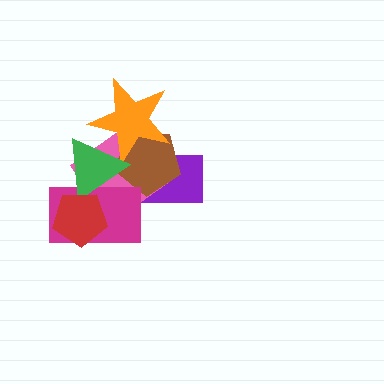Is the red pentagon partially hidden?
No, no other shape covers it.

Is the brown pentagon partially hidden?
Yes, it is partially covered by another shape.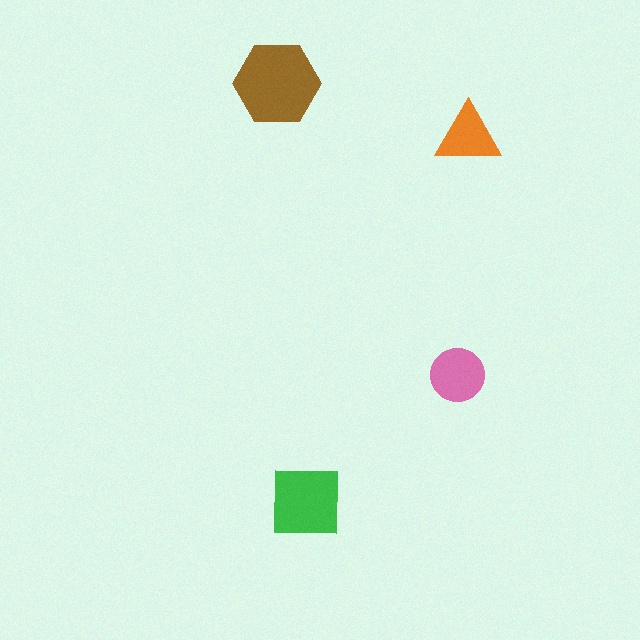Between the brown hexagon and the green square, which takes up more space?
The brown hexagon.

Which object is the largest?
The brown hexagon.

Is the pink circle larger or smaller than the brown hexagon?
Smaller.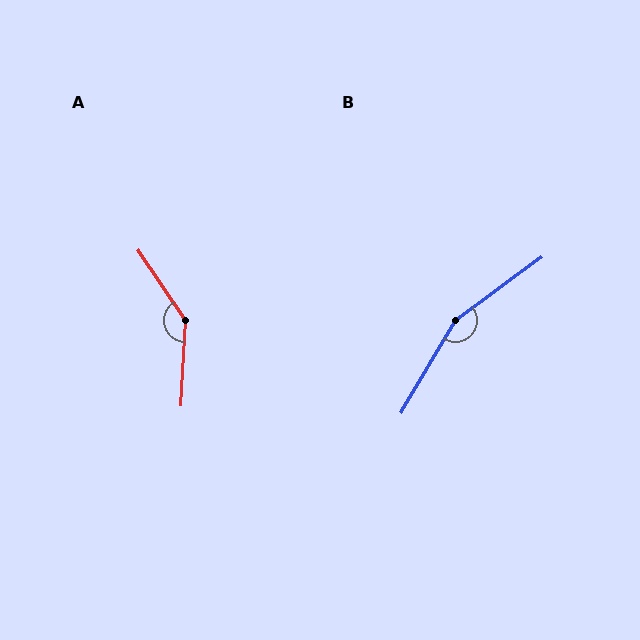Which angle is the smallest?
A, at approximately 143 degrees.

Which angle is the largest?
B, at approximately 157 degrees.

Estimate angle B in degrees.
Approximately 157 degrees.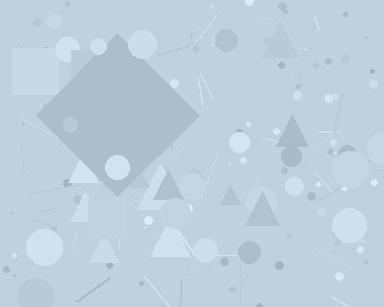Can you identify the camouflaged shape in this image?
The camouflaged shape is a diamond.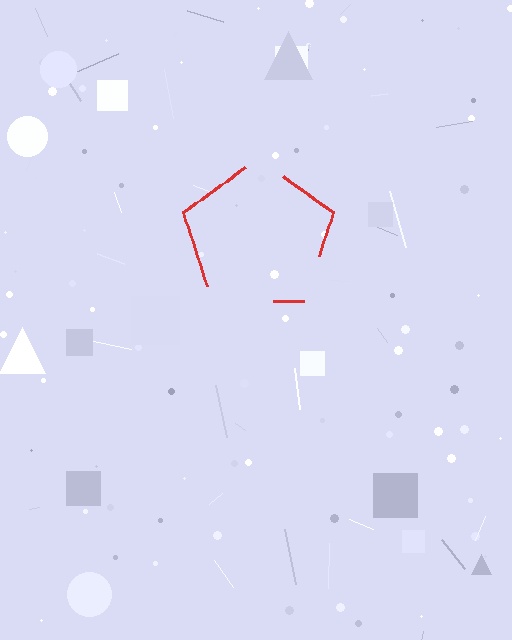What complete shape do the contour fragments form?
The contour fragments form a pentagon.